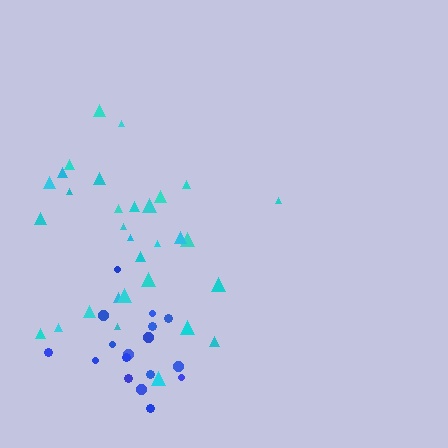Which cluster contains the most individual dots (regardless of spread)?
Cyan (31).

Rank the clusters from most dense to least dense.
blue, cyan.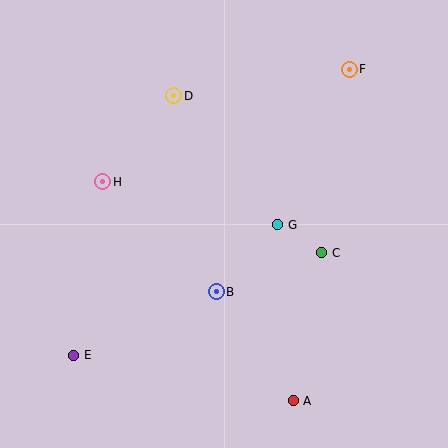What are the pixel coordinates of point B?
Point B is at (216, 292).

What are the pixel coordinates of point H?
Point H is at (103, 182).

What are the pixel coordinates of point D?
Point D is at (174, 96).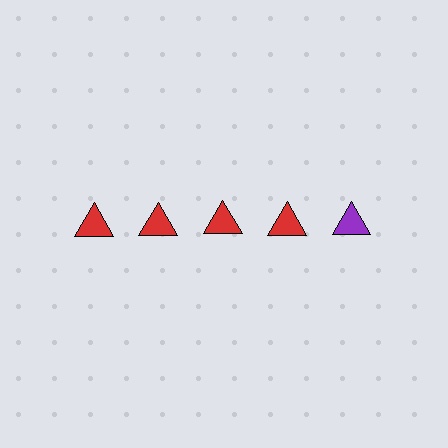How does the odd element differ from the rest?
It has a different color: purple instead of red.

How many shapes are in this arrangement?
There are 5 shapes arranged in a grid pattern.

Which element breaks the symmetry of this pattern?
The purple triangle in the top row, rightmost column breaks the symmetry. All other shapes are red triangles.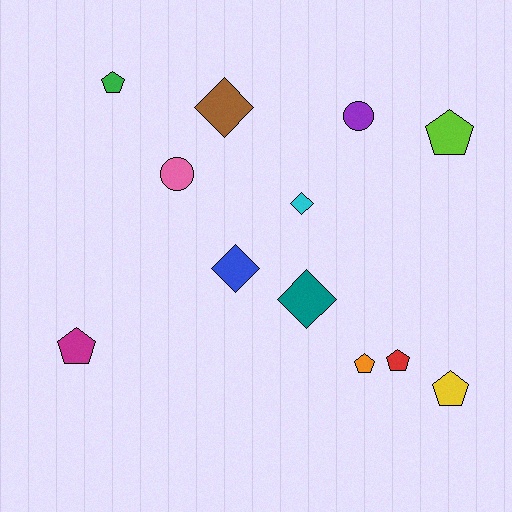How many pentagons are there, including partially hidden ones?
There are 6 pentagons.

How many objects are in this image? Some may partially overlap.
There are 12 objects.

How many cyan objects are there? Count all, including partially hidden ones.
There is 1 cyan object.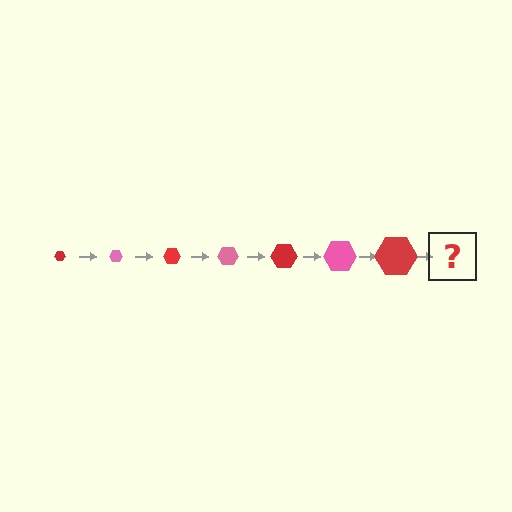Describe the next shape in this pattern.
It should be a pink hexagon, larger than the previous one.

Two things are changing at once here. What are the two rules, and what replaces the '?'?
The two rules are that the hexagon grows larger each step and the color cycles through red and pink. The '?' should be a pink hexagon, larger than the previous one.